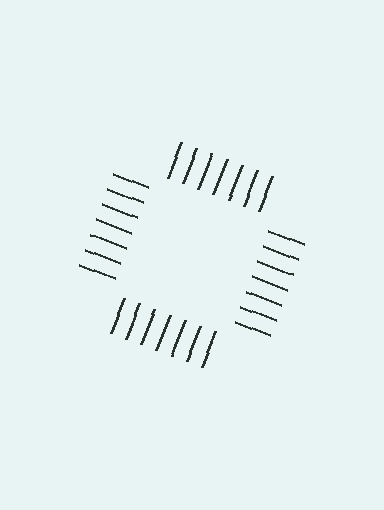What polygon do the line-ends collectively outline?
An illusory square — the line segments terminate on its edges but no continuous stroke is drawn.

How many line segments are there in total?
28 — 7 along each of the 4 edges.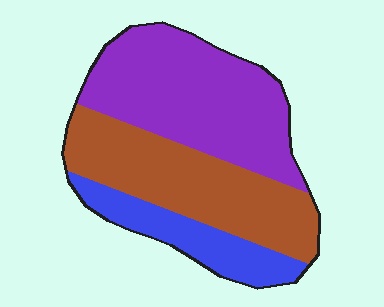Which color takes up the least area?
Blue, at roughly 20%.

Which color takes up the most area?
Purple, at roughly 45%.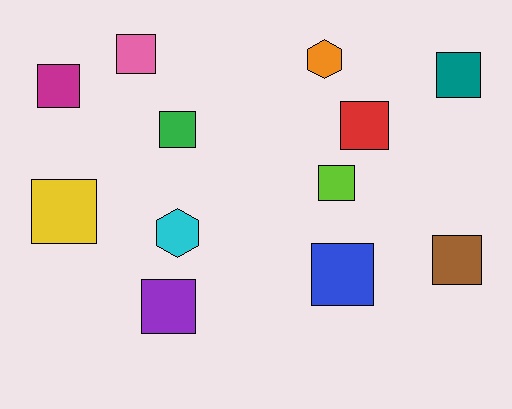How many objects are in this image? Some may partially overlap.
There are 12 objects.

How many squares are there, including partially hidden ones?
There are 10 squares.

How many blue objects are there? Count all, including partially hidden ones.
There is 1 blue object.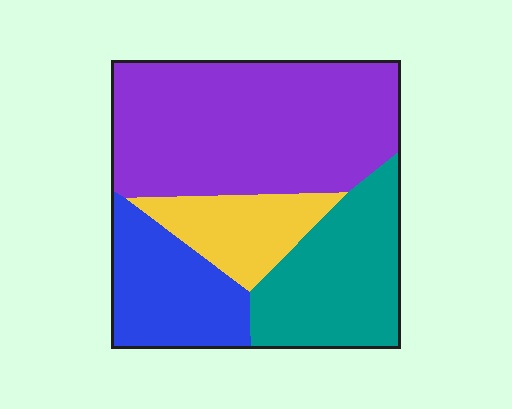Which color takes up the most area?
Purple, at roughly 45%.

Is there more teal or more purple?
Purple.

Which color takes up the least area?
Yellow, at roughly 15%.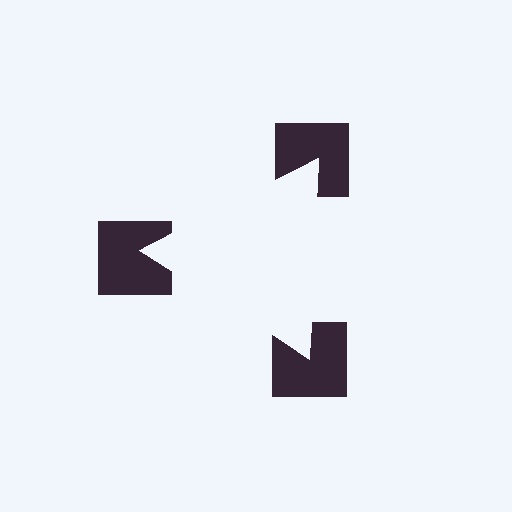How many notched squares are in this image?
There are 3 — one at each vertex of the illusory triangle.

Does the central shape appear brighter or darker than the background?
It typically appears slightly brighter than the background, even though no actual brightness change is drawn.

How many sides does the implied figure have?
3 sides.